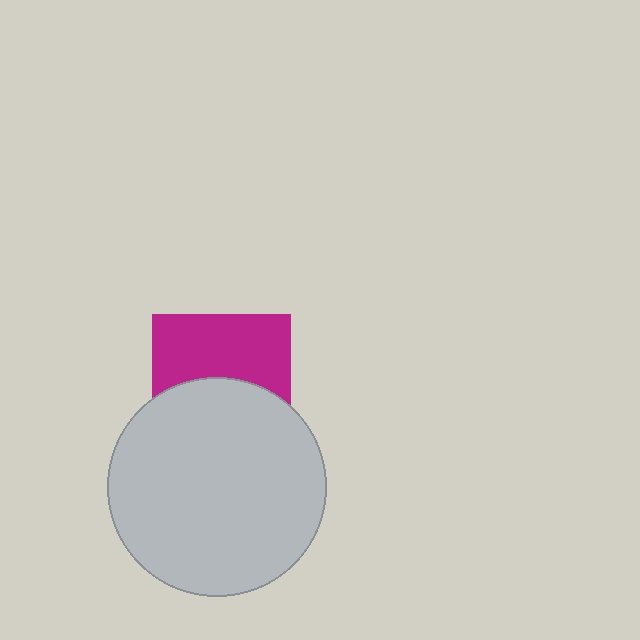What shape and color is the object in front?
The object in front is a light gray circle.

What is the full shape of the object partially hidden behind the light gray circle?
The partially hidden object is a magenta square.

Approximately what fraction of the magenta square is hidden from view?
Roughly 49% of the magenta square is hidden behind the light gray circle.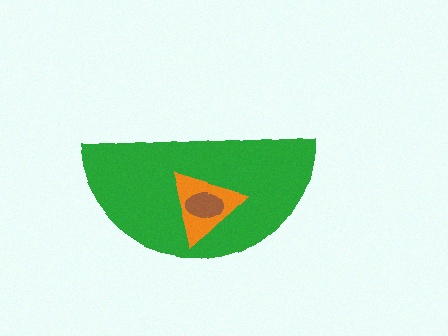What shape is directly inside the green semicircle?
The orange triangle.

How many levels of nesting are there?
3.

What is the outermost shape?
The green semicircle.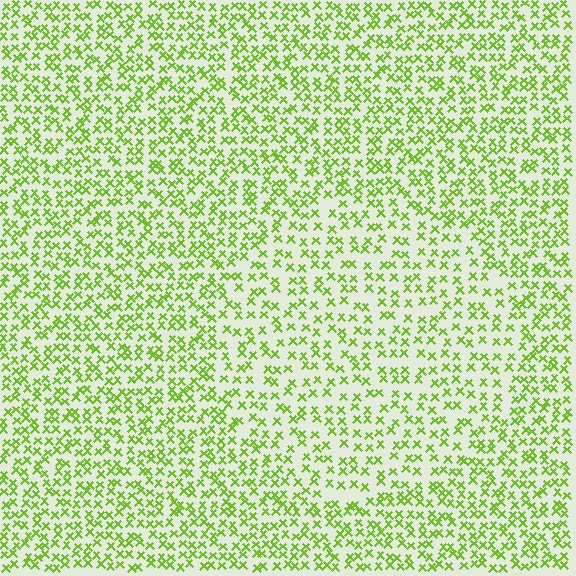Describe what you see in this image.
The image contains small lime elements arranged at two different densities. A circle-shaped region is visible where the elements are less densely packed than the surrounding area.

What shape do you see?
I see a circle.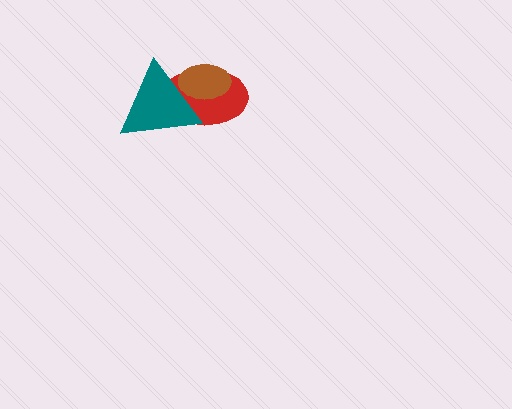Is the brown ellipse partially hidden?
No, no other shape covers it.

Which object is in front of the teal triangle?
The brown ellipse is in front of the teal triangle.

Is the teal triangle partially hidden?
Yes, it is partially covered by another shape.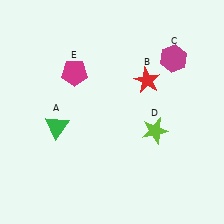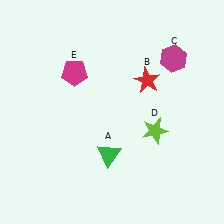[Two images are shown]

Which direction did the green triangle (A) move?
The green triangle (A) moved right.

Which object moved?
The green triangle (A) moved right.